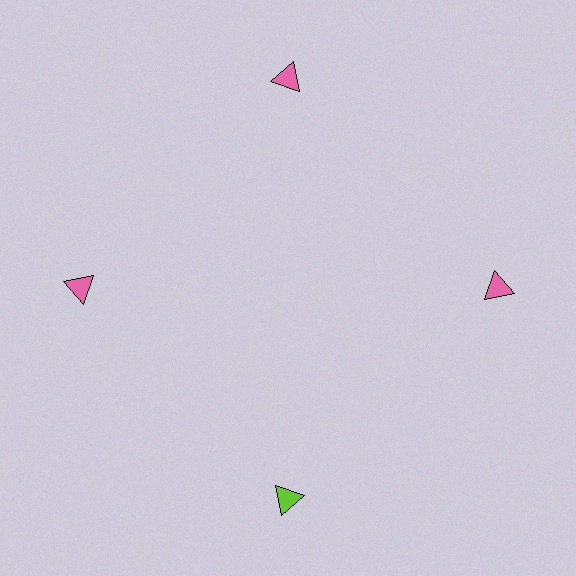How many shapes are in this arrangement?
There are 4 shapes arranged in a ring pattern.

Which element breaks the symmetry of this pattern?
The lime triangle at roughly the 6 o'clock position breaks the symmetry. All other shapes are pink triangles.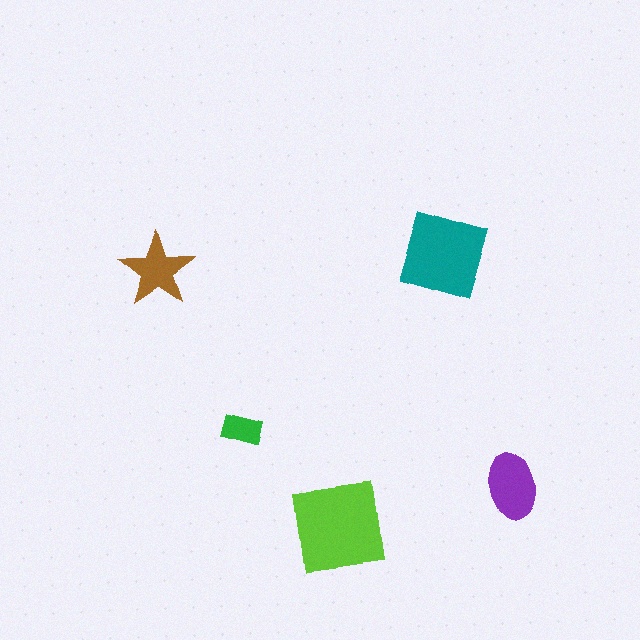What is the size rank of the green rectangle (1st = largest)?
5th.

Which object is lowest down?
The lime square is bottommost.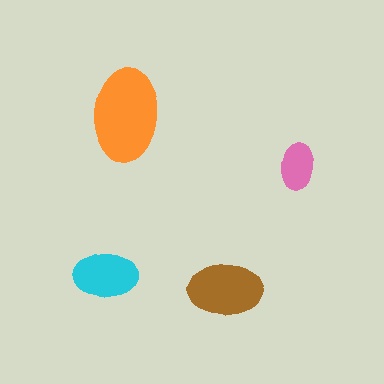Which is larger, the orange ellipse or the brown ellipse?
The orange one.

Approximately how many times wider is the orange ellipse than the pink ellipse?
About 2 times wider.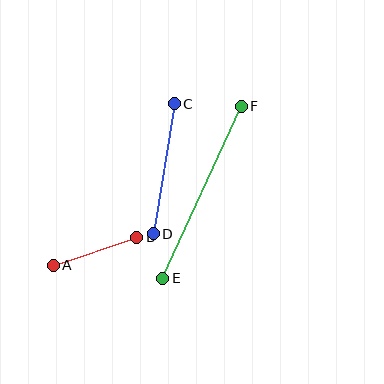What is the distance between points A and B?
The distance is approximately 88 pixels.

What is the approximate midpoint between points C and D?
The midpoint is at approximately (164, 169) pixels.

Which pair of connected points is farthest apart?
Points E and F are farthest apart.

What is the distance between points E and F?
The distance is approximately 189 pixels.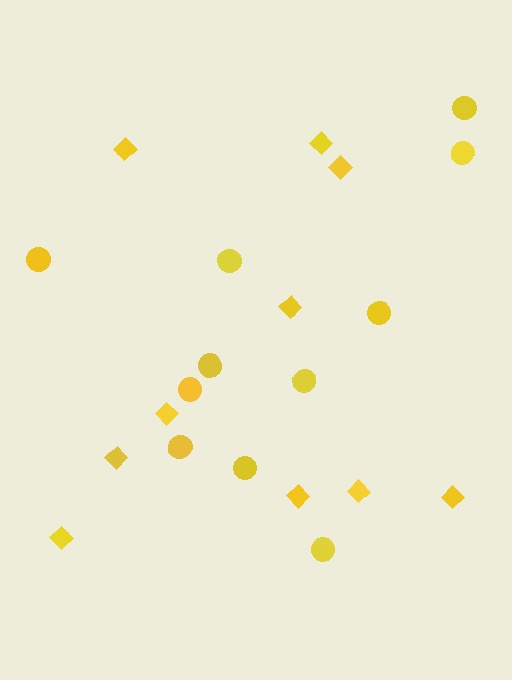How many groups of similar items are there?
There are 2 groups: one group of circles (11) and one group of diamonds (10).